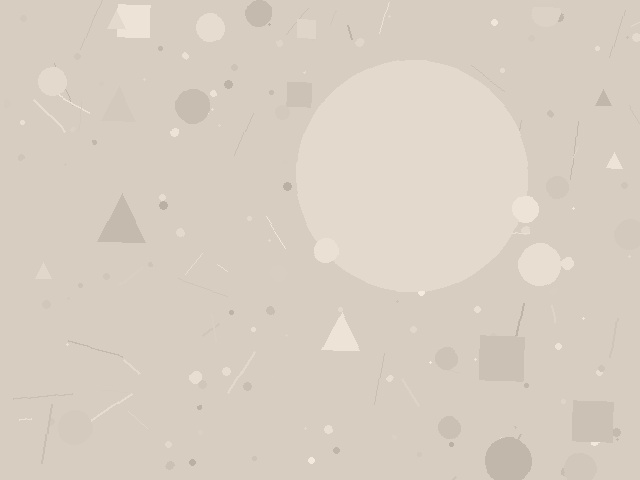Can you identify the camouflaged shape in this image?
The camouflaged shape is a circle.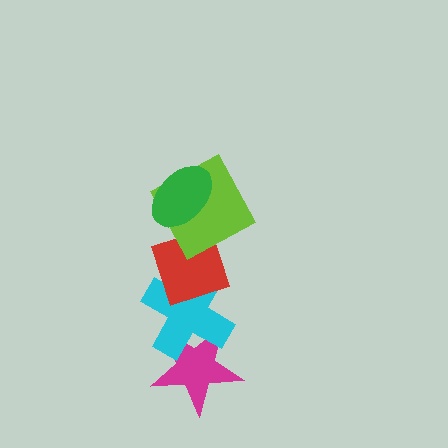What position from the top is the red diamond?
The red diamond is 3rd from the top.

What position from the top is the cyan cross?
The cyan cross is 4th from the top.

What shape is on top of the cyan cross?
The red diamond is on top of the cyan cross.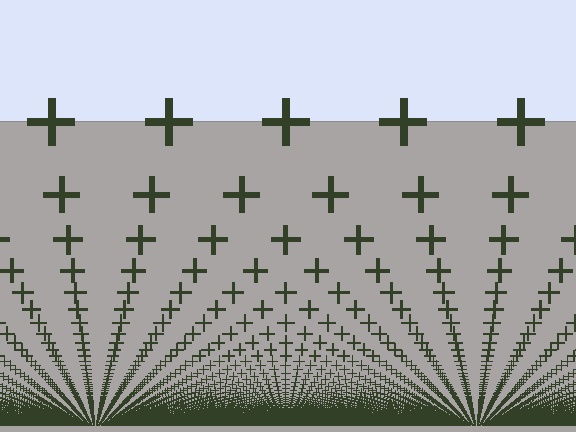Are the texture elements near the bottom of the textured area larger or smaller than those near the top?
Smaller. The gradient is inverted — elements near the bottom are smaller and denser.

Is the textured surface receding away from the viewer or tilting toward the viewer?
The surface appears to tilt toward the viewer. Texture elements get larger and sparser toward the top.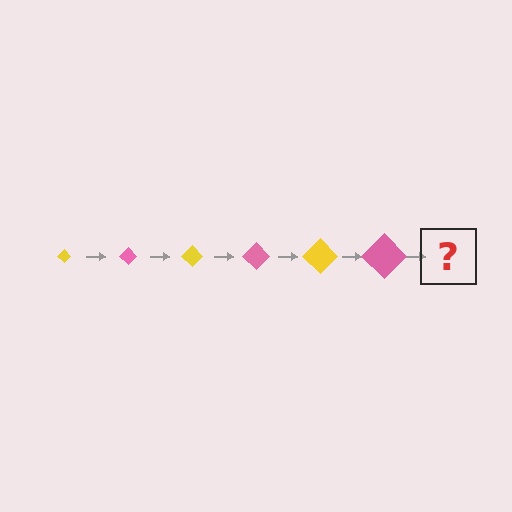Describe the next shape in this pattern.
It should be a yellow diamond, larger than the previous one.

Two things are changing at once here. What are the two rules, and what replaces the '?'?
The two rules are that the diamond grows larger each step and the color cycles through yellow and pink. The '?' should be a yellow diamond, larger than the previous one.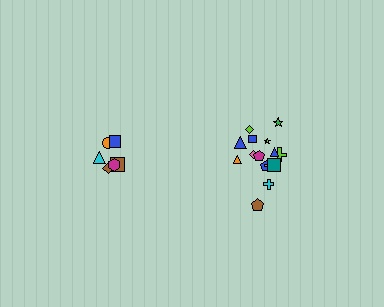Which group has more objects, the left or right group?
The right group.